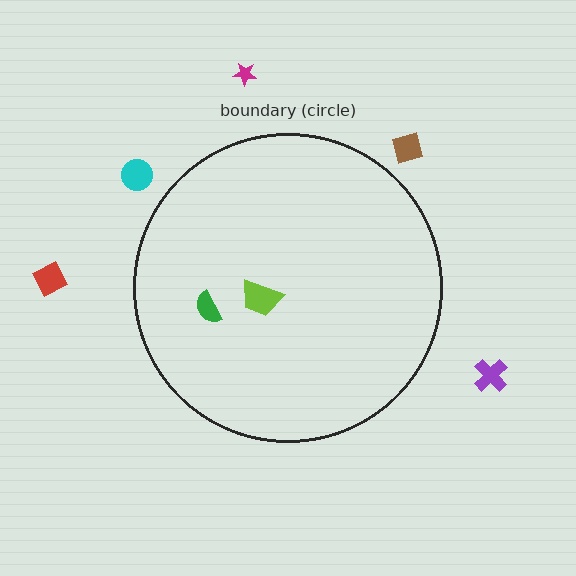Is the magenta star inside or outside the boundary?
Outside.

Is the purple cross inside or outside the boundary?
Outside.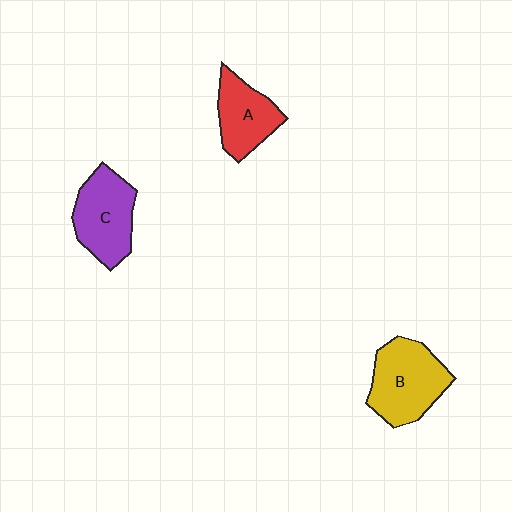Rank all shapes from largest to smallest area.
From largest to smallest: B (yellow), C (purple), A (red).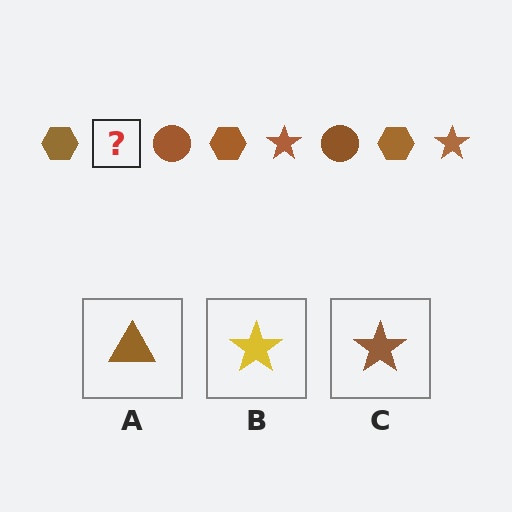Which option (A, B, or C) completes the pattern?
C.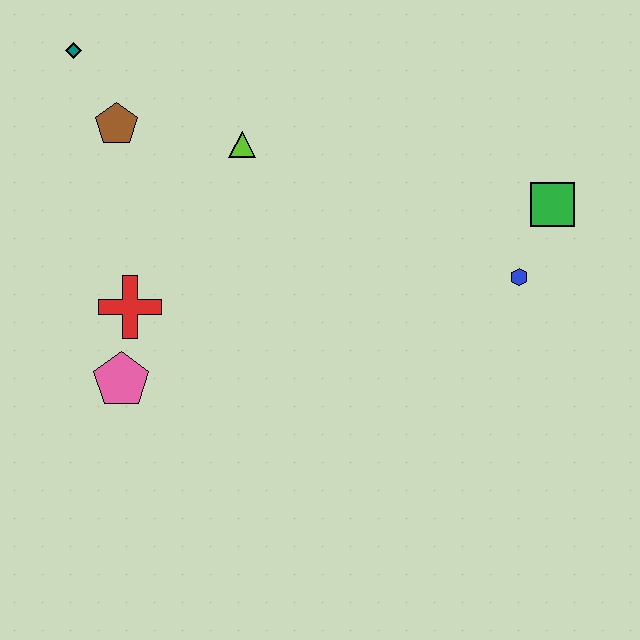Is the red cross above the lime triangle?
No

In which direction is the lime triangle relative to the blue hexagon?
The lime triangle is to the left of the blue hexagon.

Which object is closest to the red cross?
The pink pentagon is closest to the red cross.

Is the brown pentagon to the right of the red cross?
No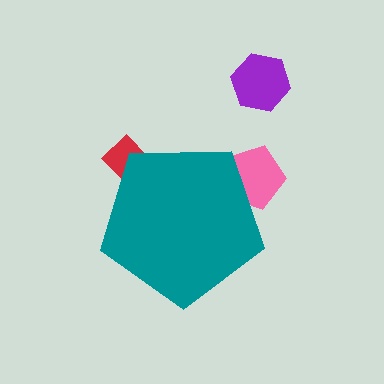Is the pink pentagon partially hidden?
Yes, the pink pentagon is partially hidden behind the teal pentagon.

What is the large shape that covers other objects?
A teal pentagon.